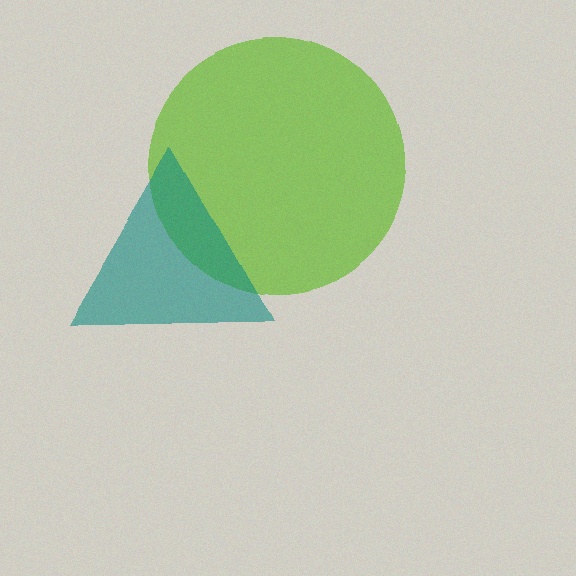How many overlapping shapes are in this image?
There are 2 overlapping shapes in the image.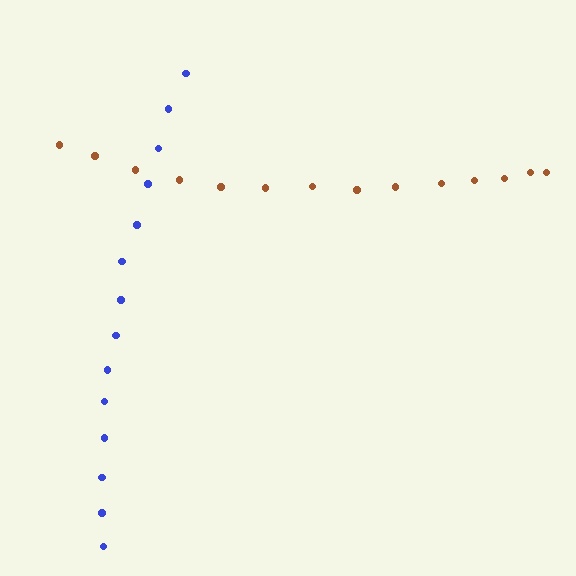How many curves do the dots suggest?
There are 2 distinct paths.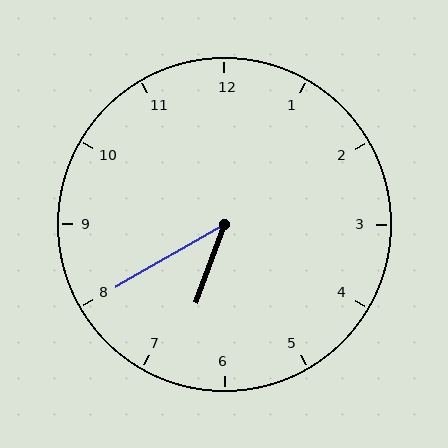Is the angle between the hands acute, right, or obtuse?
It is acute.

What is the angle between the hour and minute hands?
Approximately 40 degrees.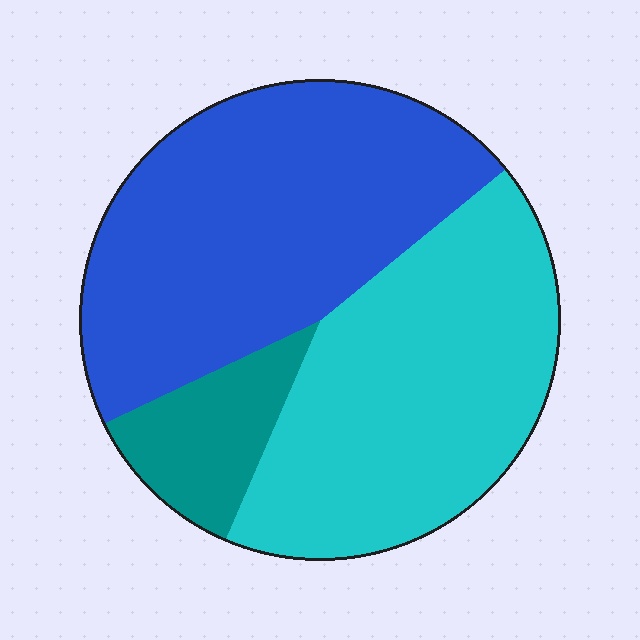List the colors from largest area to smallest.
From largest to smallest: blue, cyan, teal.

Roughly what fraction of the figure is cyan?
Cyan takes up between a quarter and a half of the figure.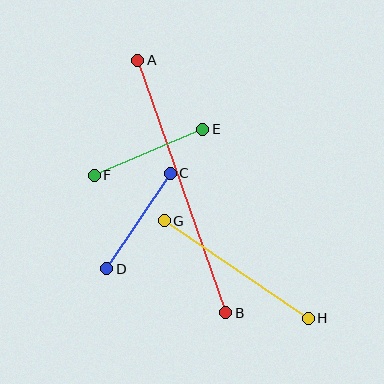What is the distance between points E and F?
The distance is approximately 118 pixels.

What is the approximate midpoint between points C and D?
The midpoint is at approximately (138, 221) pixels.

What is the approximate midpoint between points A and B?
The midpoint is at approximately (182, 187) pixels.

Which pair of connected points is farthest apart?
Points A and B are farthest apart.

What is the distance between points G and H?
The distance is approximately 173 pixels.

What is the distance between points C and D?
The distance is approximately 115 pixels.